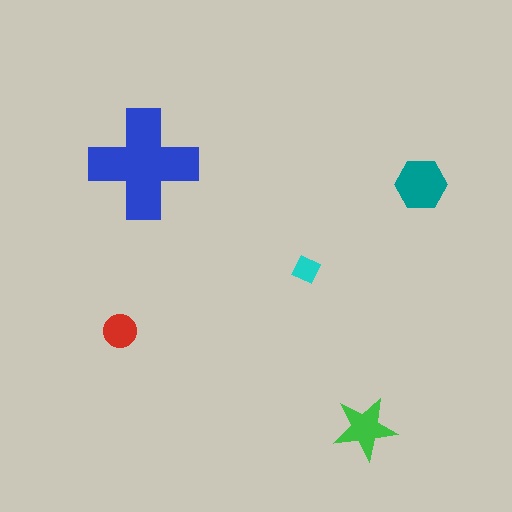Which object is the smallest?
The cyan diamond.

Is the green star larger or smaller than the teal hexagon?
Smaller.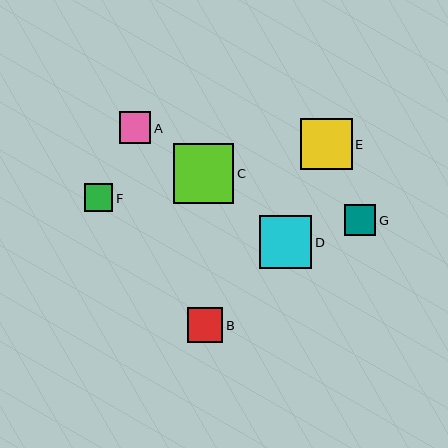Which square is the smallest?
Square F is the smallest with a size of approximately 28 pixels.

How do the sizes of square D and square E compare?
Square D and square E are approximately the same size.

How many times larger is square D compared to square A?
Square D is approximately 1.7 times the size of square A.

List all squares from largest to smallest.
From largest to smallest: C, D, E, B, A, G, F.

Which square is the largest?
Square C is the largest with a size of approximately 60 pixels.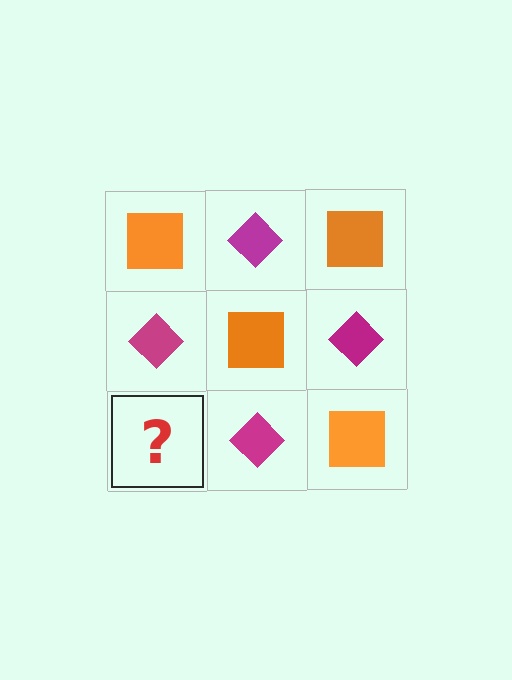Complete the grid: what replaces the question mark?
The question mark should be replaced with an orange square.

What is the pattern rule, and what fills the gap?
The rule is that it alternates orange square and magenta diamond in a checkerboard pattern. The gap should be filled with an orange square.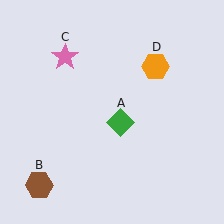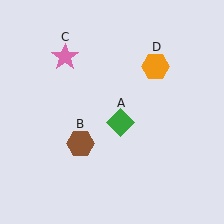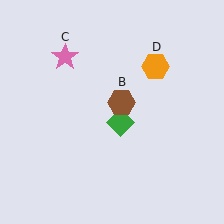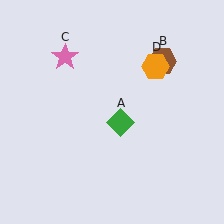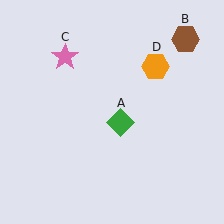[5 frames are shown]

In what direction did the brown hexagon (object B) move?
The brown hexagon (object B) moved up and to the right.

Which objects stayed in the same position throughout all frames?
Green diamond (object A) and pink star (object C) and orange hexagon (object D) remained stationary.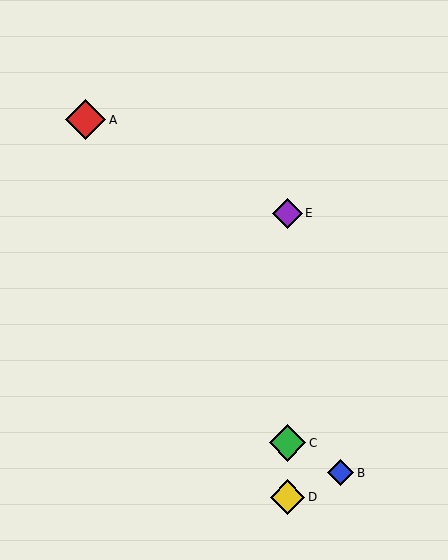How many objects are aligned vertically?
3 objects (C, D, E) are aligned vertically.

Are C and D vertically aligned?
Yes, both are at x≈288.